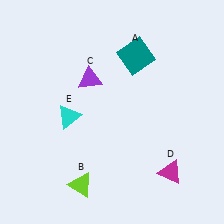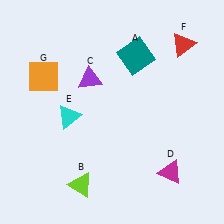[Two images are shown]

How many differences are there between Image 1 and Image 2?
There are 2 differences between the two images.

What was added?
A red triangle (F), an orange square (G) were added in Image 2.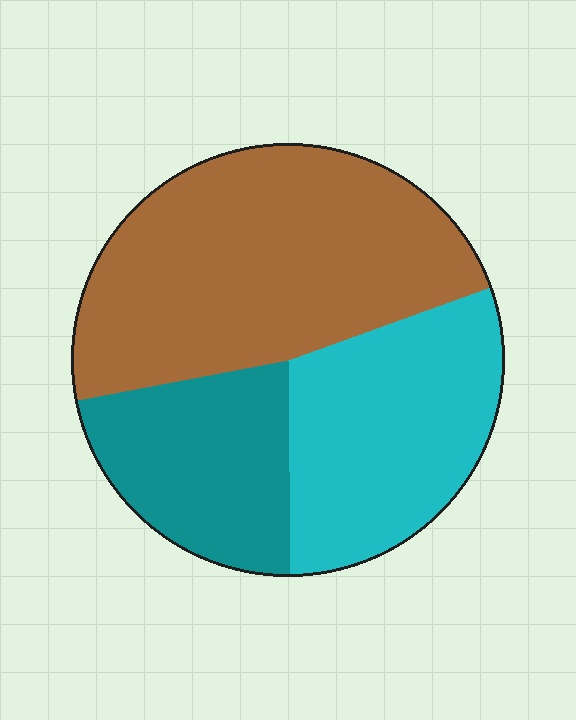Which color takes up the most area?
Brown, at roughly 50%.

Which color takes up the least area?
Teal, at roughly 20%.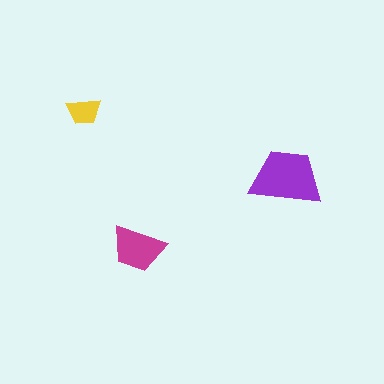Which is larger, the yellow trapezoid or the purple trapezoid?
The purple one.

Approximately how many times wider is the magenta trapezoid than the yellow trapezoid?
About 1.5 times wider.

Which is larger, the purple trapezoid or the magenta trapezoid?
The purple one.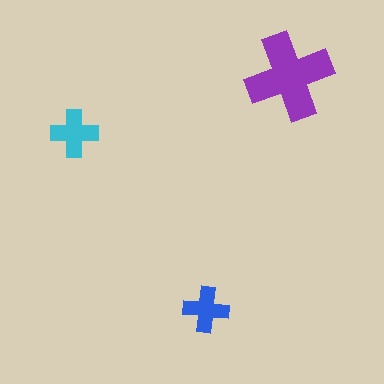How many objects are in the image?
There are 3 objects in the image.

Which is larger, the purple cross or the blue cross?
The purple one.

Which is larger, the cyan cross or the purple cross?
The purple one.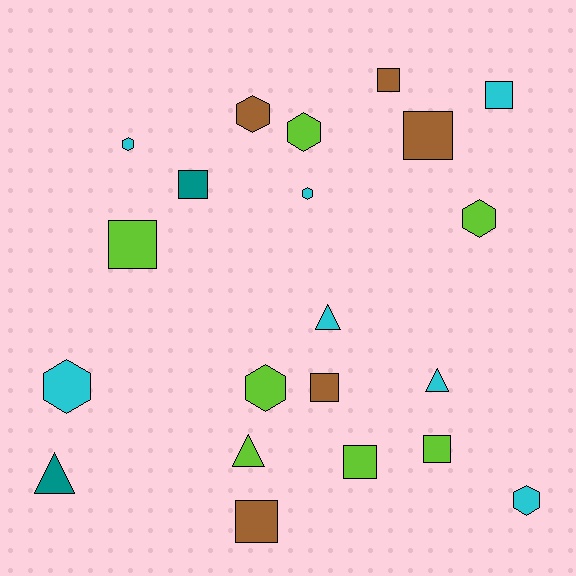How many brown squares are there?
There are 4 brown squares.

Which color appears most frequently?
Cyan, with 7 objects.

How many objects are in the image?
There are 21 objects.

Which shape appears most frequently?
Square, with 9 objects.